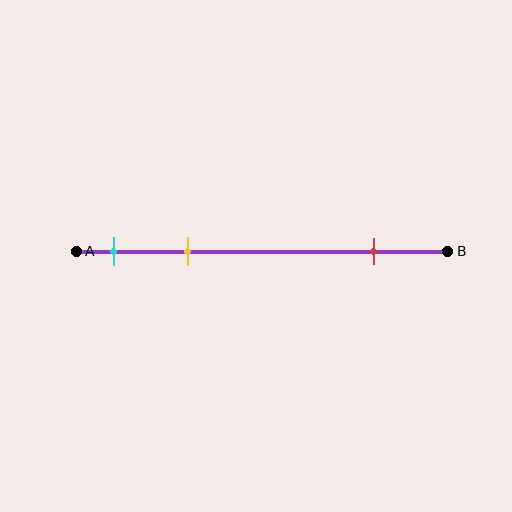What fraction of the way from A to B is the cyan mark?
The cyan mark is approximately 10% (0.1) of the way from A to B.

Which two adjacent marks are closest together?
The cyan and yellow marks are the closest adjacent pair.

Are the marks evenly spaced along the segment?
No, the marks are not evenly spaced.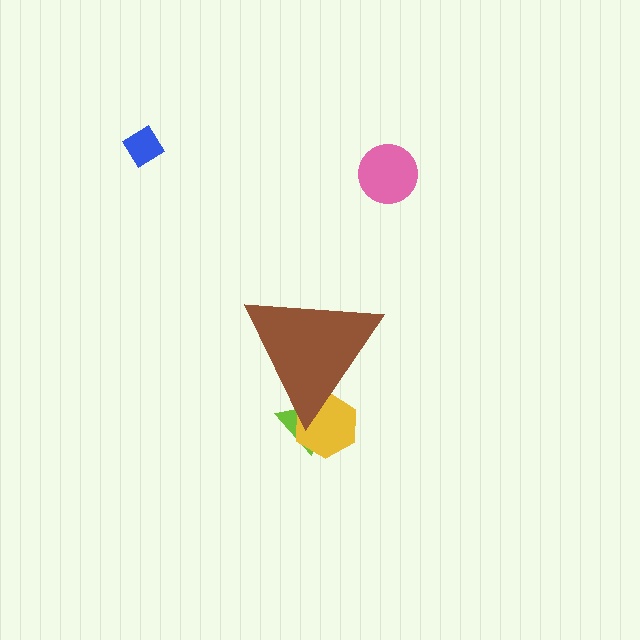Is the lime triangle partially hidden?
Yes, the lime triangle is partially hidden behind the brown triangle.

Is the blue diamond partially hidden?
No, the blue diamond is fully visible.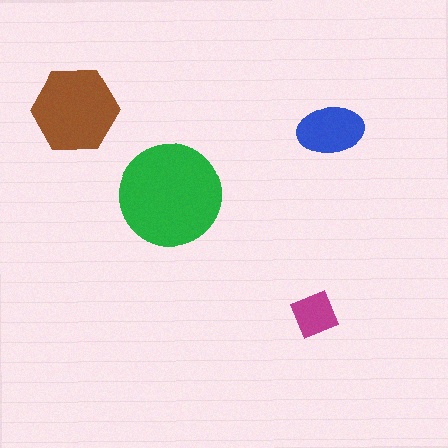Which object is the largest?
The green circle.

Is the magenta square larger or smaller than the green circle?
Smaller.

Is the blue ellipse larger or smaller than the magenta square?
Larger.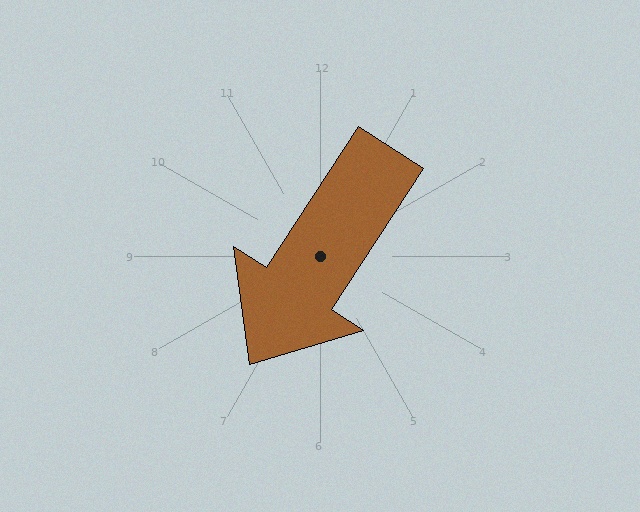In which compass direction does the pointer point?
Southwest.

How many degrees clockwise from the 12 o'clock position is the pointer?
Approximately 213 degrees.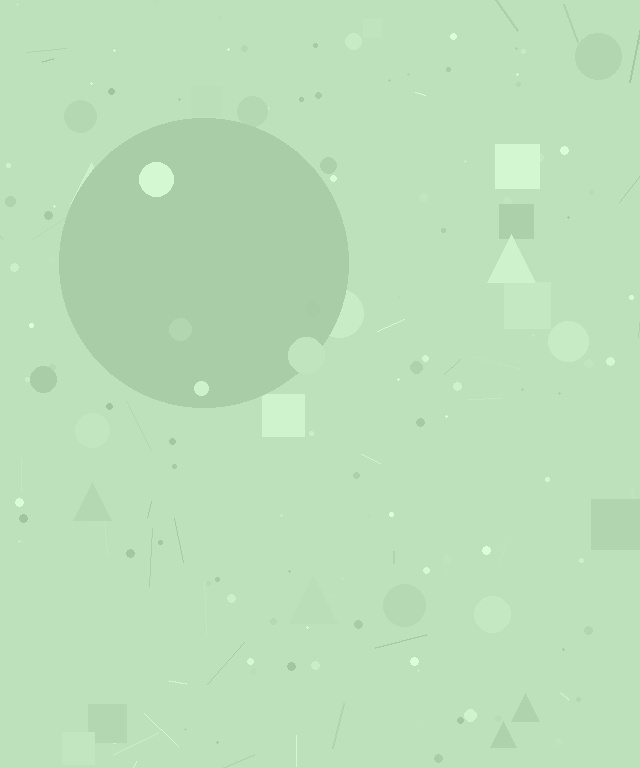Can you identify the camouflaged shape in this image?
The camouflaged shape is a circle.